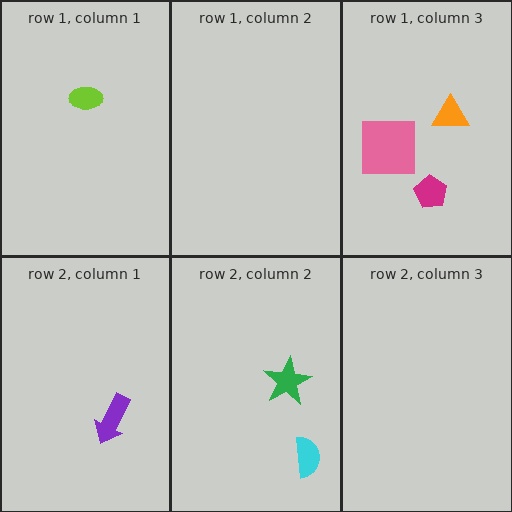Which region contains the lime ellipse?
The row 1, column 1 region.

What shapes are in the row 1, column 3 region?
The magenta pentagon, the pink square, the orange triangle.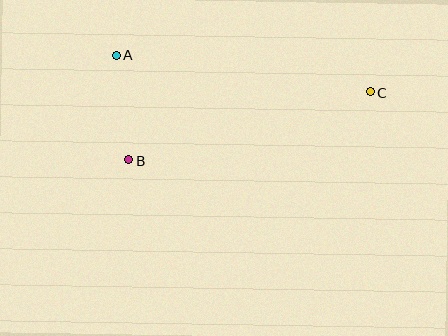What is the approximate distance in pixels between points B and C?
The distance between B and C is approximately 251 pixels.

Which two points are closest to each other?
Points A and B are closest to each other.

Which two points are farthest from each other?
Points A and C are farthest from each other.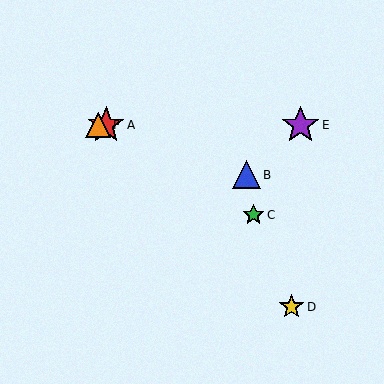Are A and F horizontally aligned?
Yes, both are at y≈125.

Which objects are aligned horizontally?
Objects A, E, F are aligned horizontally.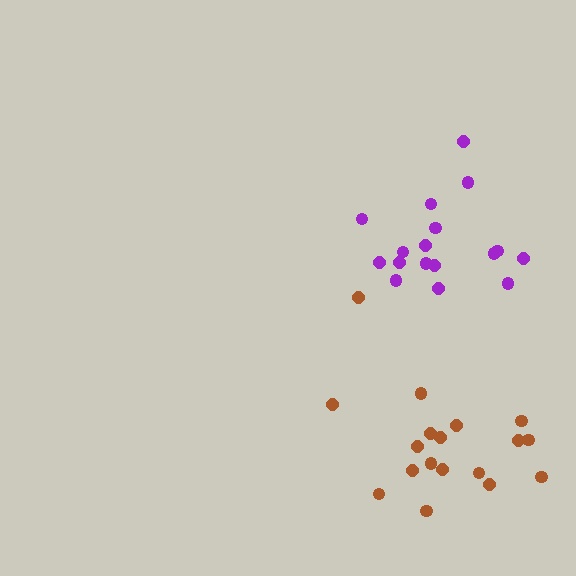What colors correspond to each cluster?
The clusters are colored: purple, brown.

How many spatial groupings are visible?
There are 2 spatial groupings.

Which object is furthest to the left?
The purple cluster is leftmost.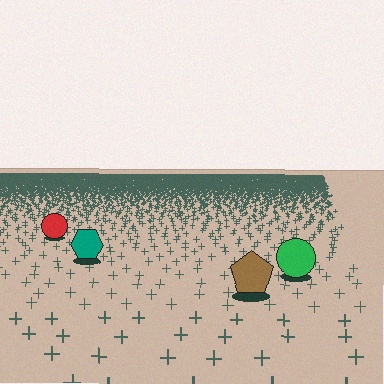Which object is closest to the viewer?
The brown pentagon is closest. The texture marks near it are larger and more spread out.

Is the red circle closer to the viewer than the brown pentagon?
No. The brown pentagon is closer — you can tell from the texture gradient: the ground texture is coarser near it.